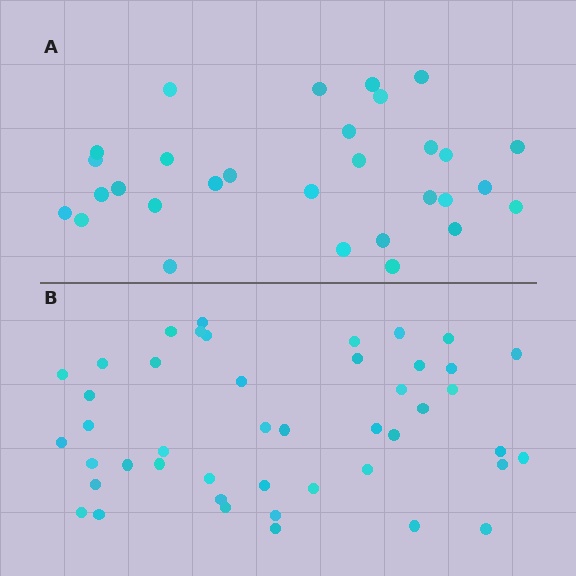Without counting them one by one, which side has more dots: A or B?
Region B (the bottom region) has more dots.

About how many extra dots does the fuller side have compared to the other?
Region B has approximately 15 more dots than region A.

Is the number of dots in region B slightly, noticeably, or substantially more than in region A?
Region B has substantially more. The ratio is roughly 1.5 to 1.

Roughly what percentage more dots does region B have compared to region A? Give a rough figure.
About 50% more.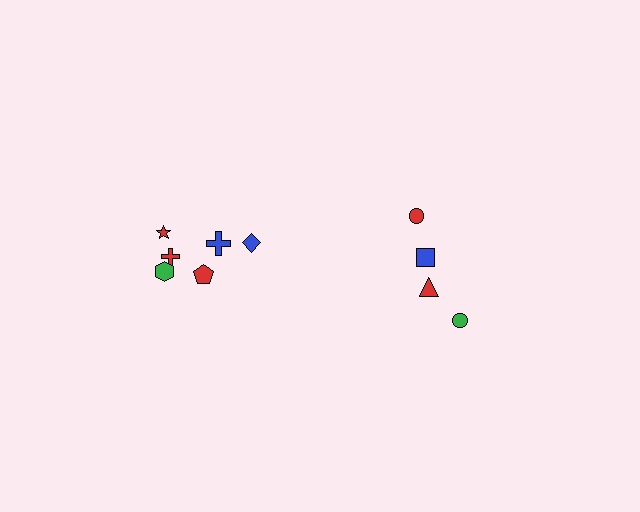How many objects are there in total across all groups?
There are 10 objects.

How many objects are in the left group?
There are 6 objects.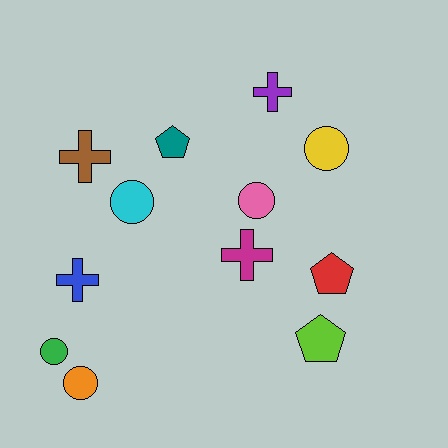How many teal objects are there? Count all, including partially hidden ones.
There is 1 teal object.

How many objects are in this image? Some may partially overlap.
There are 12 objects.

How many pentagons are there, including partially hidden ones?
There are 3 pentagons.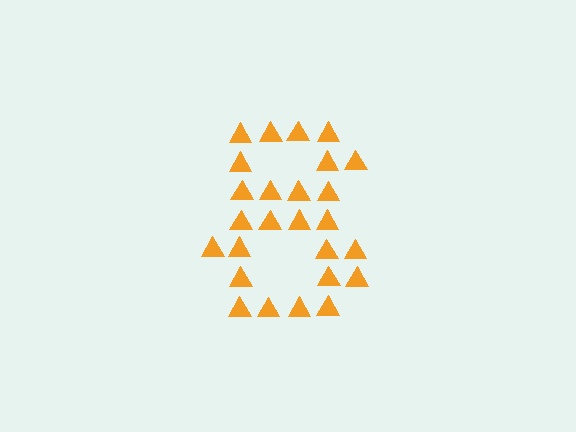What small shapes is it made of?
It is made of small triangles.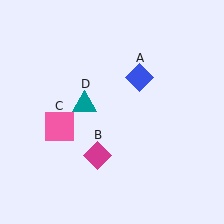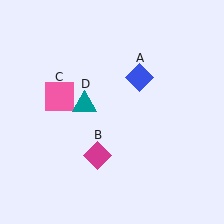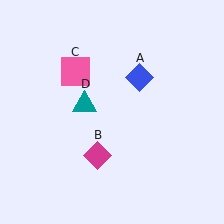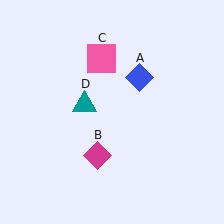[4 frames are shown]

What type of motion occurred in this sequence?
The pink square (object C) rotated clockwise around the center of the scene.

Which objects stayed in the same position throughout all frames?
Blue diamond (object A) and magenta diamond (object B) and teal triangle (object D) remained stationary.